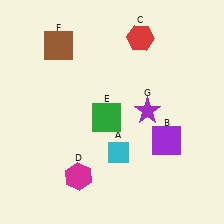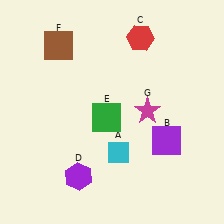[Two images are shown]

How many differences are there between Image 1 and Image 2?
There are 2 differences between the two images.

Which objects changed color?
D changed from magenta to purple. G changed from purple to magenta.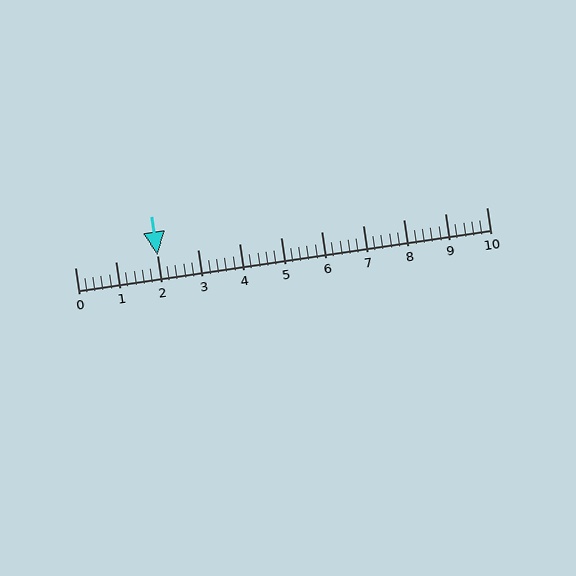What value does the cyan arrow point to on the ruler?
The cyan arrow points to approximately 2.0.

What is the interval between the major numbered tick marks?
The major tick marks are spaced 1 units apart.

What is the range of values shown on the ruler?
The ruler shows values from 0 to 10.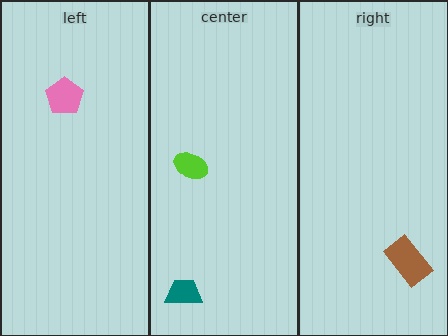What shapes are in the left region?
The pink pentagon.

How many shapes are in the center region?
2.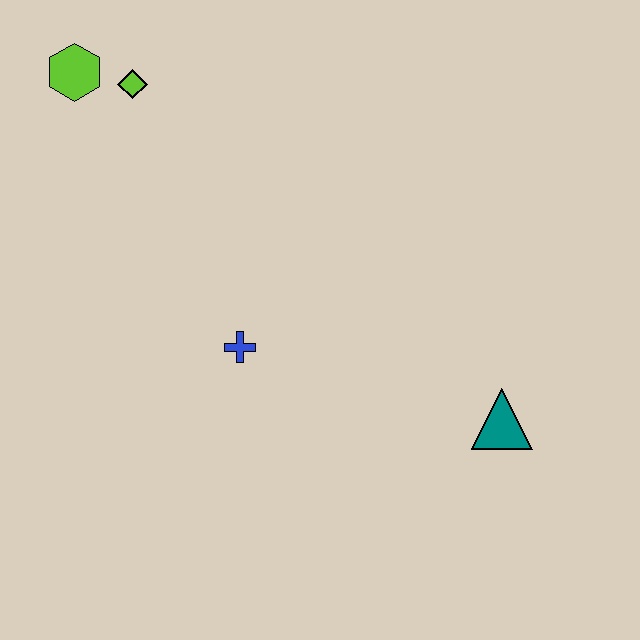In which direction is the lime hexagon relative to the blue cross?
The lime hexagon is above the blue cross.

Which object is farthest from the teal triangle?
The lime hexagon is farthest from the teal triangle.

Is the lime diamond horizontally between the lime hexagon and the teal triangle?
Yes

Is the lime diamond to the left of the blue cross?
Yes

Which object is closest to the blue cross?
The teal triangle is closest to the blue cross.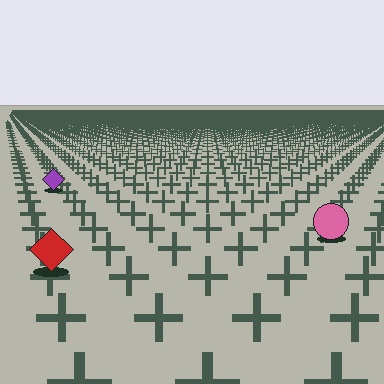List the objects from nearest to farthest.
From nearest to farthest: the red diamond, the pink circle, the purple diamond.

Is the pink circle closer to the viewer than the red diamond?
No. The red diamond is closer — you can tell from the texture gradient: the ground texture is coarser near it.